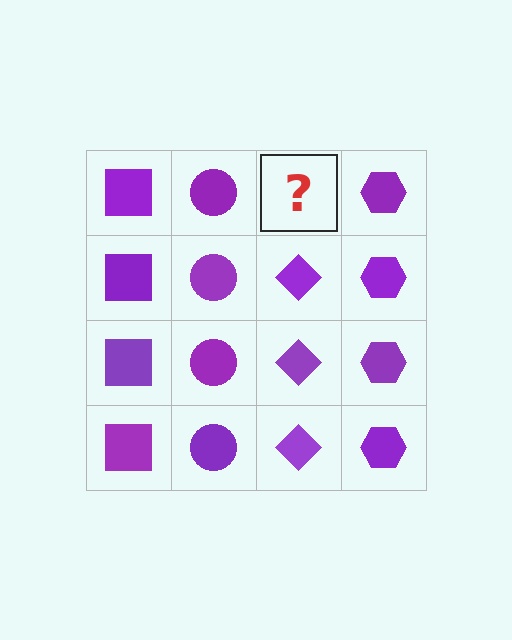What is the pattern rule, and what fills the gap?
The rule is that each column has a consistent shape. The gap should be filled with a purple diamond.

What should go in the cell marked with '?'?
The missing cell should contain a purple diamond.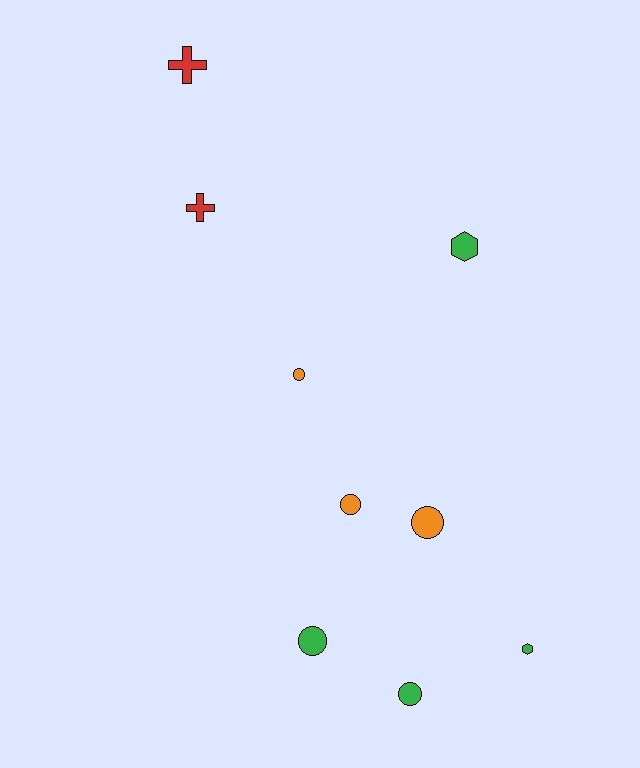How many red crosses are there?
There are 2 red crosses.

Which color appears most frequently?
Green, with 4 objects.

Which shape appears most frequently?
Circle, with 5 objects.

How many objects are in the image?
There are 9 objects.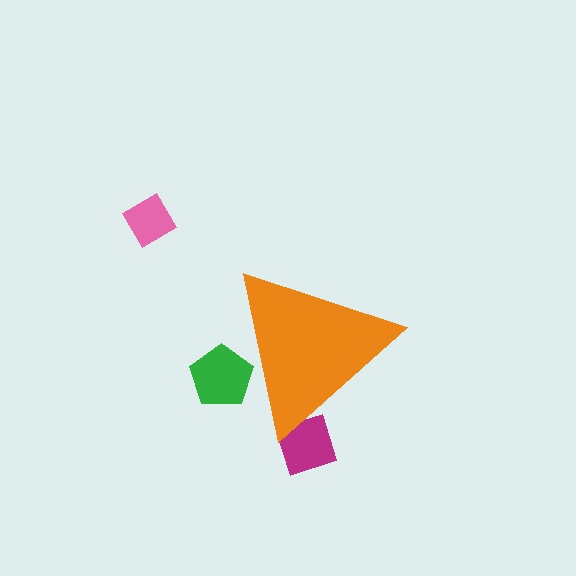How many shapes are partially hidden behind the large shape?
2 shapes are partially hidden.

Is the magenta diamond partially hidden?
Yes, the magenta diamond is partially hidden behind the orange triangle.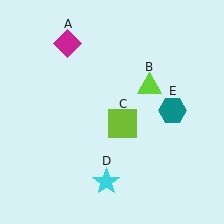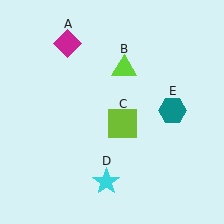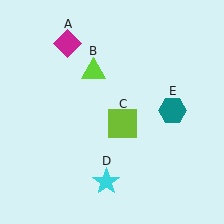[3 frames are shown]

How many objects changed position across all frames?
1 object changed position: lime triangle (object B).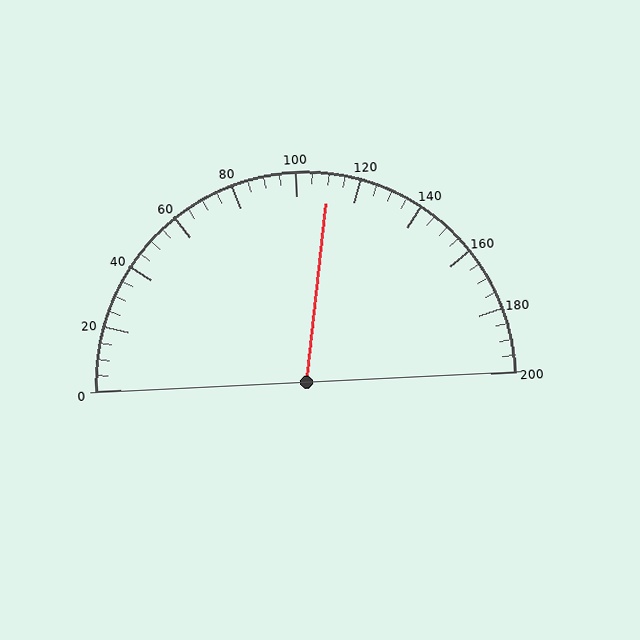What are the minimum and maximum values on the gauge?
The gauge ranges from 0 to 200.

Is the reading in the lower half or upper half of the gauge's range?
The reading is in the upper half of the range (0 to 200).